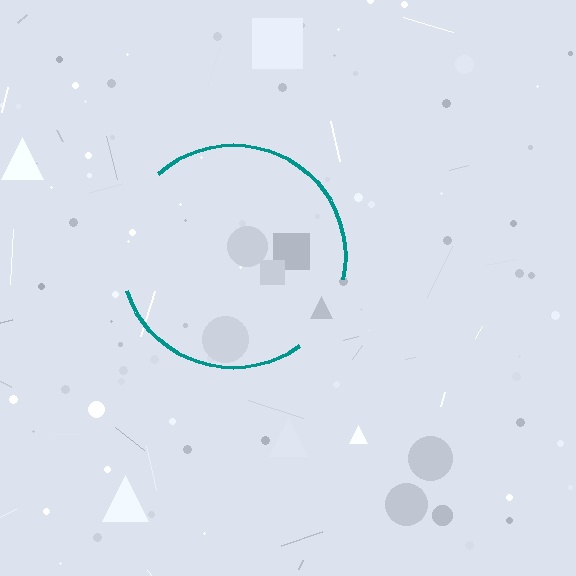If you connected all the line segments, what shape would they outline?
They would outline a circle.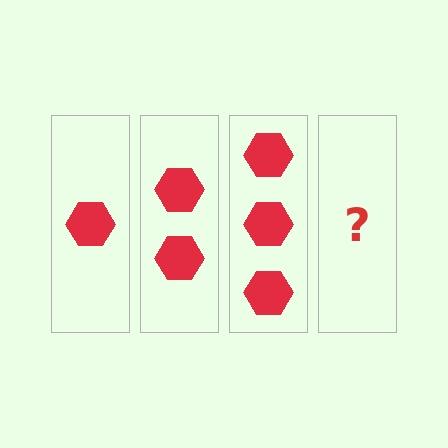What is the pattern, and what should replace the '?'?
The pattern is that each step adds one more hexagon. The '?' should be 4 hexagons.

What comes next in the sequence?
The next element should be 4 hexagons.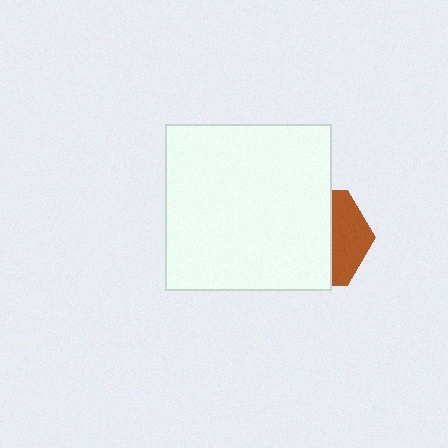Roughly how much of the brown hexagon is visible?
A small part of it is visible (roughly 36%).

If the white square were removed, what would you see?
You would see the complete brown hexagon.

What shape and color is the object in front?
The object in front is a white square.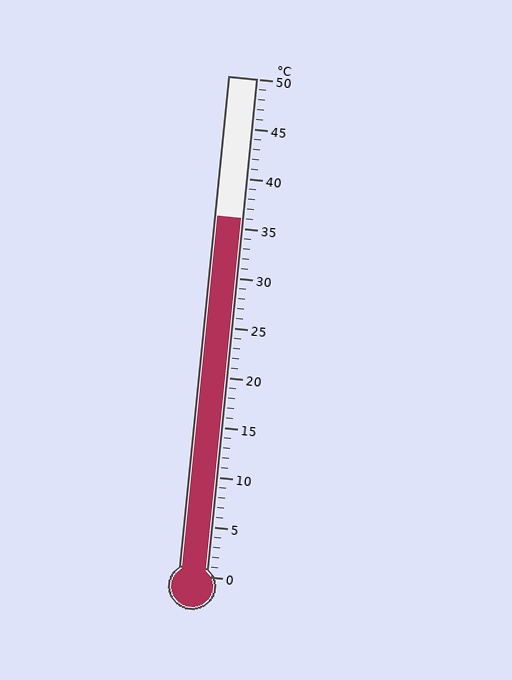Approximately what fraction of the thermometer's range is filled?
The thermometer is filled to approximately 70% of its range.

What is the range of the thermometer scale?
The thermometer scale ranges from 0°C to 50°C.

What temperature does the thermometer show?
The thermometer shows approximately 36°C.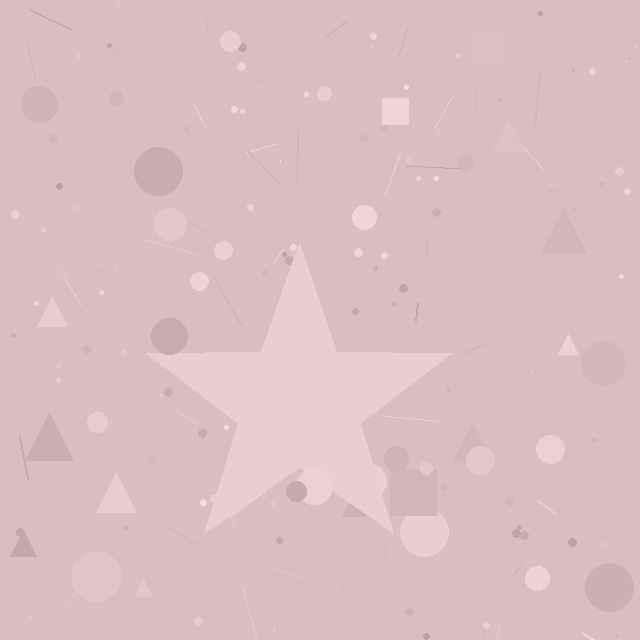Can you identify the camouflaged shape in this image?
The camouflaged shape is a star.